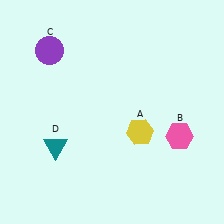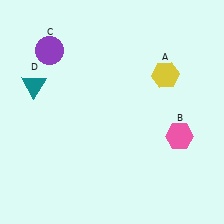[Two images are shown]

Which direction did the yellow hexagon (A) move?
The yellow hexagon (A) moved up.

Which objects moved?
The objects that moved are: the yellow hexagon (A), the teal triangle (D).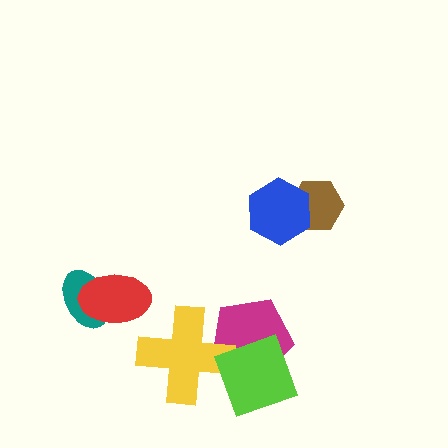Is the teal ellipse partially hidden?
Yes, it is partially covered by another shape.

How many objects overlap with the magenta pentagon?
2 objects overlap with the magenta pentagon.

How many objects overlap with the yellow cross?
1 object overlaps with the yellow cross.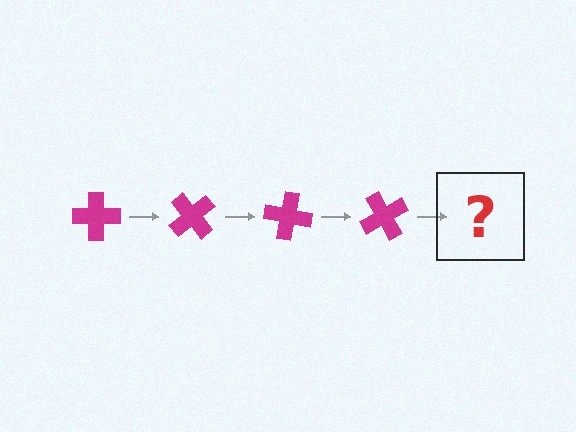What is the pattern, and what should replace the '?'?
The pattern is that the cross rotates 50 degrees each step. The '?' should be a magenta cross rotated 200 degrees.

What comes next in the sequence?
The next element should be a magenta cross rotated 200 degrees.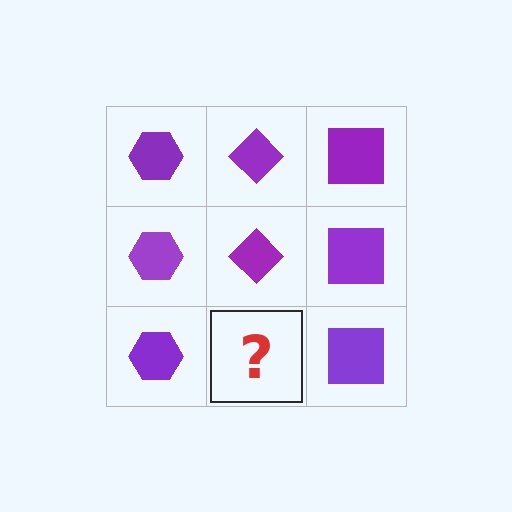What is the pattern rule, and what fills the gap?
The rule is that each column has a consistent shape. The gap should be filled with a purple diamond.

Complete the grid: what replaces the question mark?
The question mark should be replaced with a purple diamond.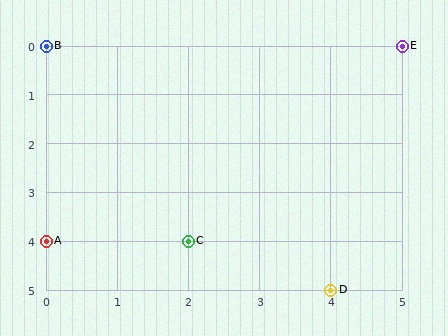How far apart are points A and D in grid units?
Points A and D are 4 columns and 1 row apart (about 4.1 grid units diagonally).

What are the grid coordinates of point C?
Point C is at grid coordinates (2, 4).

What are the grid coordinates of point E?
Point E is at grid coordinates (5, 0).